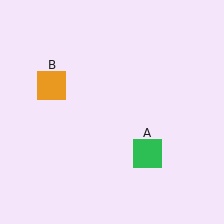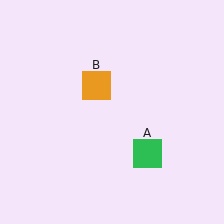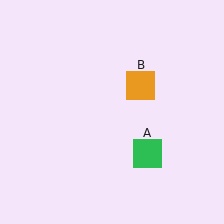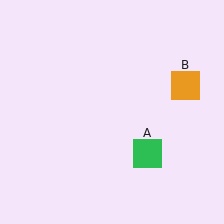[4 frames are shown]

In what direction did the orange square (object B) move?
The orange square (object B) moved right.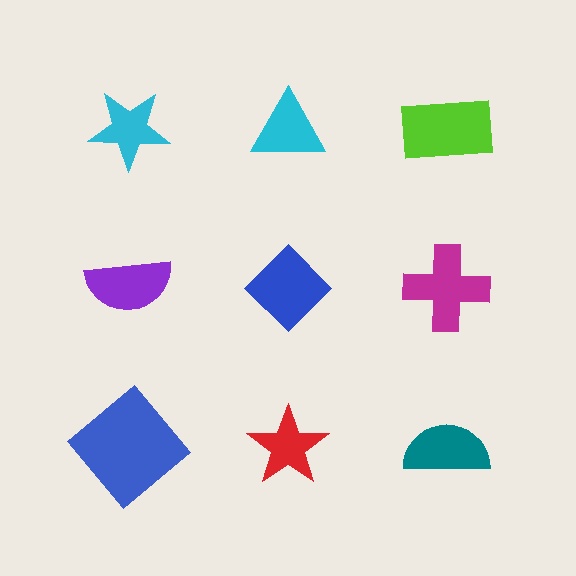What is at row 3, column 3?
A teal semicircle.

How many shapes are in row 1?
3 shapes.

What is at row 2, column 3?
A magenta cross.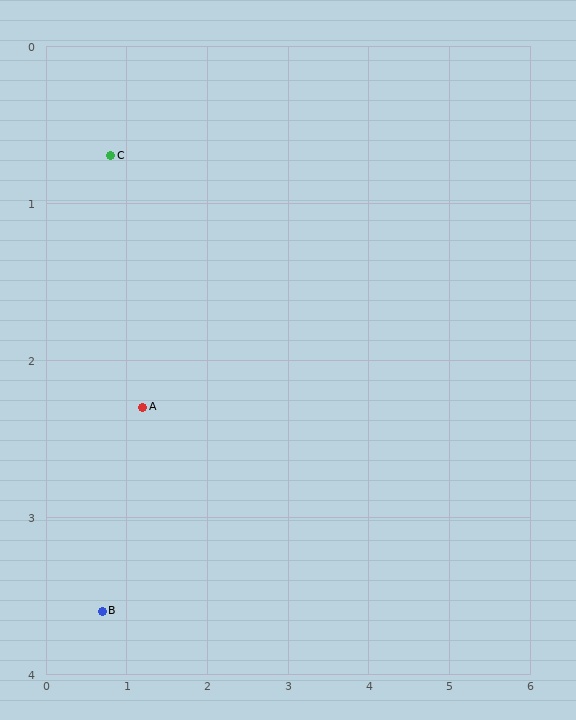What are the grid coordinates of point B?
Point B is at approximately (0.7, 3.6).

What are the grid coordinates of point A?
Point A is at approximately (1.2, 2.3).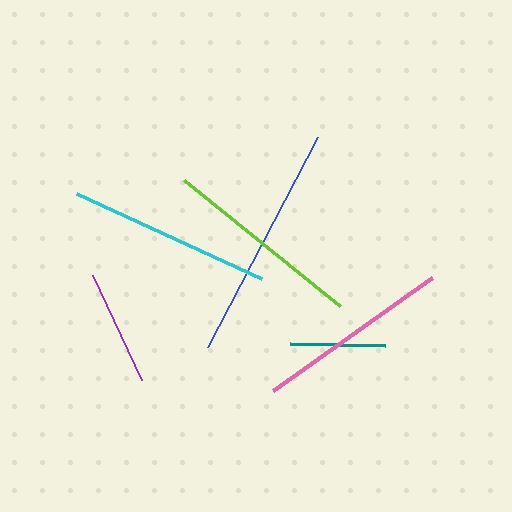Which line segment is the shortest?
The teal line is the shortest at approximately 95 pixels.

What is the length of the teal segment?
The teal segment is approximately 95 pixels long.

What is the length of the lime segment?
The lime segment is approximately 201 pixels long.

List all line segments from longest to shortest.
From longest to shortest: blue, cyan, lime, pink, purple, teal.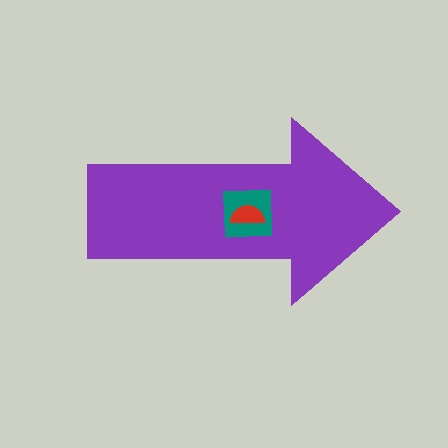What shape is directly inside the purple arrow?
The teal square.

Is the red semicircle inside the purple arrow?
Yes.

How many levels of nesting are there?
3.